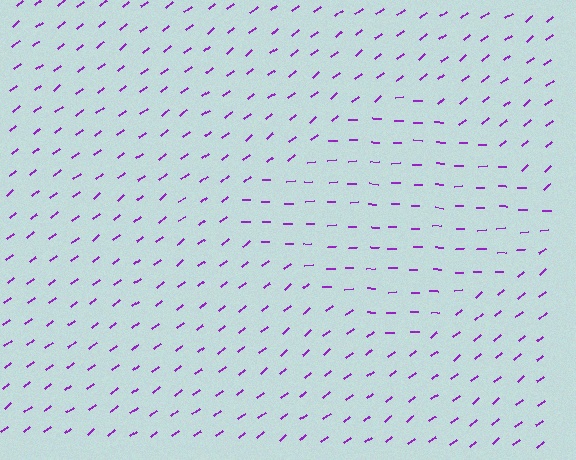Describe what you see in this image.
The image is filled with small purple line segments. A diamond region in the image has lines oriented differently from the surrounding lines, creating a visible texture boundary.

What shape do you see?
I see a diamond.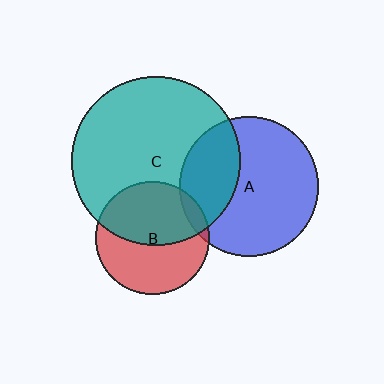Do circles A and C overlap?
Yes.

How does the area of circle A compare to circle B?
Approximately 1.5 times.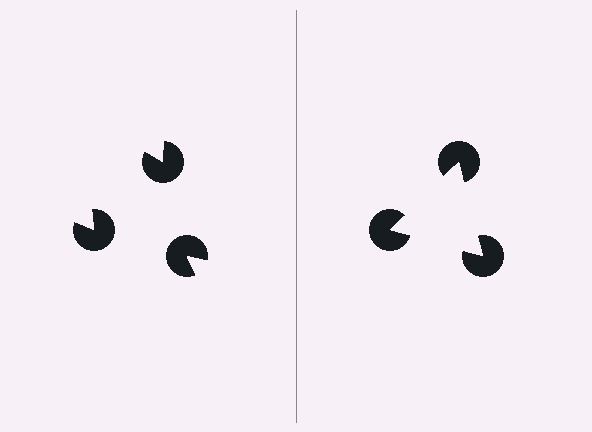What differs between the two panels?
The pac-man discs are positioned identically on both sides; only the wedge orientations differ. On the right they align to a triangle; on the left they are misaligned.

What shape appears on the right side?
An illusory triangle.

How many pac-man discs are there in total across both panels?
6 — 3 on each side.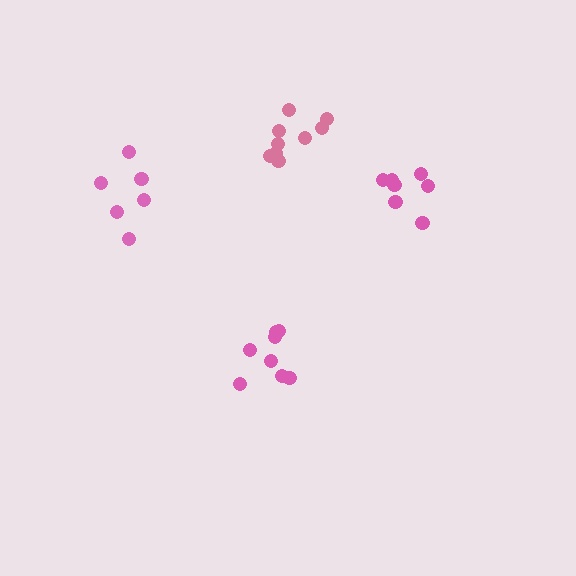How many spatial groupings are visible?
There are 4 spatial groupings.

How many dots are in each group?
Group 1: 8 dots, Group 2: 6 dots, Group 3: 9 dots, Group 4: 7 dots (30 total).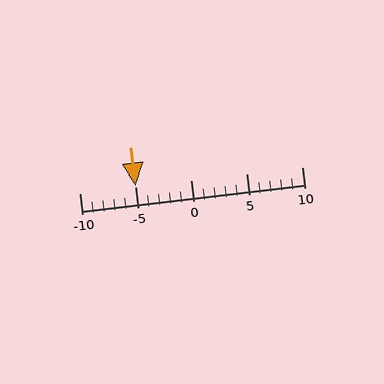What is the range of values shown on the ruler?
The ruler shows values from -10 to 10.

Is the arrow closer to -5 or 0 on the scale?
The arrow is closer to -5.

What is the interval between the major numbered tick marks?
The major tick marks are spaced 5 units apart.